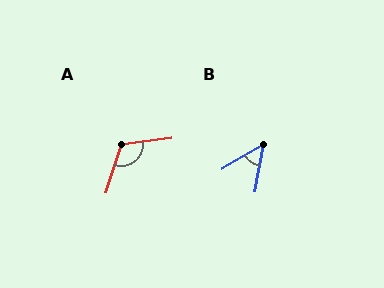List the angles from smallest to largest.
B (49°), A (114°).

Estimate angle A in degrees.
Approximately 114 degrees.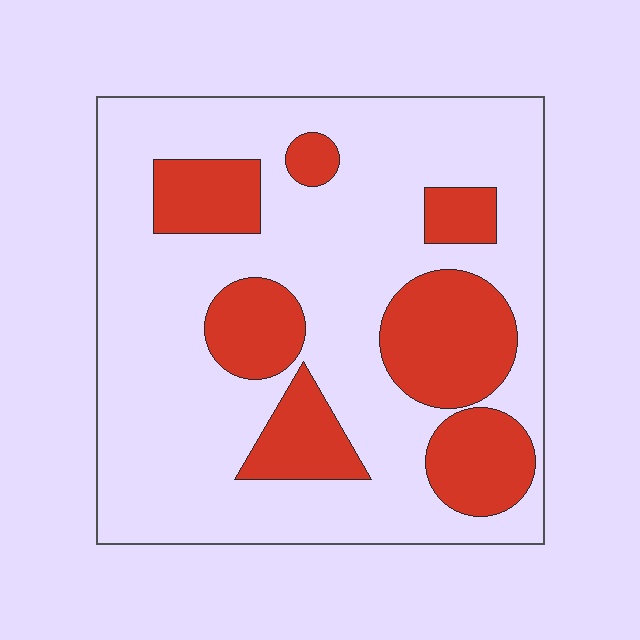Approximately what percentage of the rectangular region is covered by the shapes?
Approximately 30%.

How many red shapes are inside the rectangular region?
7.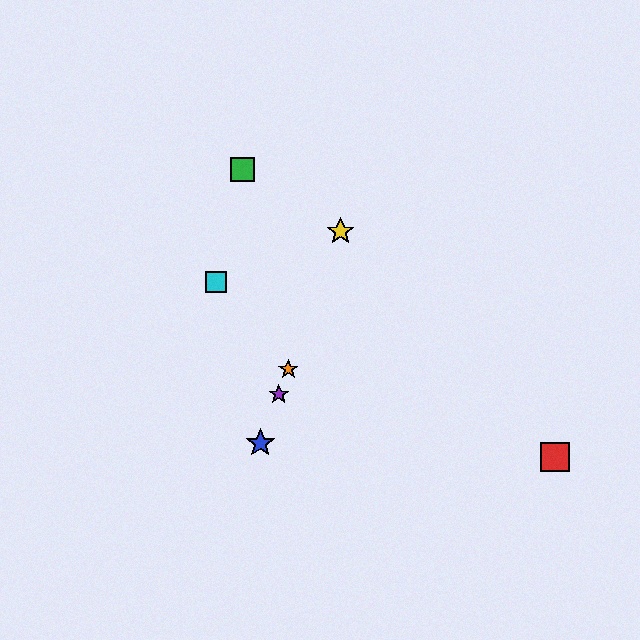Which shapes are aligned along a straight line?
The blue star, the yellow star, the purple star, the orange star are aligned along a straight line.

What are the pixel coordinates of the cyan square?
The cyan square is at (216, 282).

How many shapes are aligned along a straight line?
4 shapes (the blue star, the yellow star, the purple star, the orange star) are aligned along a straight line.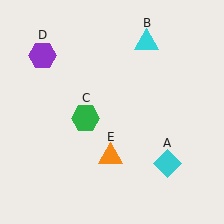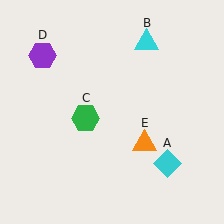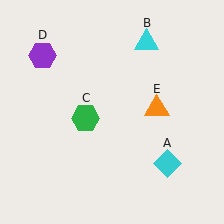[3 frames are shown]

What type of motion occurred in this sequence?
The orange triangle (object E) rotated counterclockwise around the center of the scene.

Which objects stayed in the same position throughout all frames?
Cyan diamond (object A) and cyan triangle (object B) and green hexagon (object C) and purple hexagon (object D) remained stationary.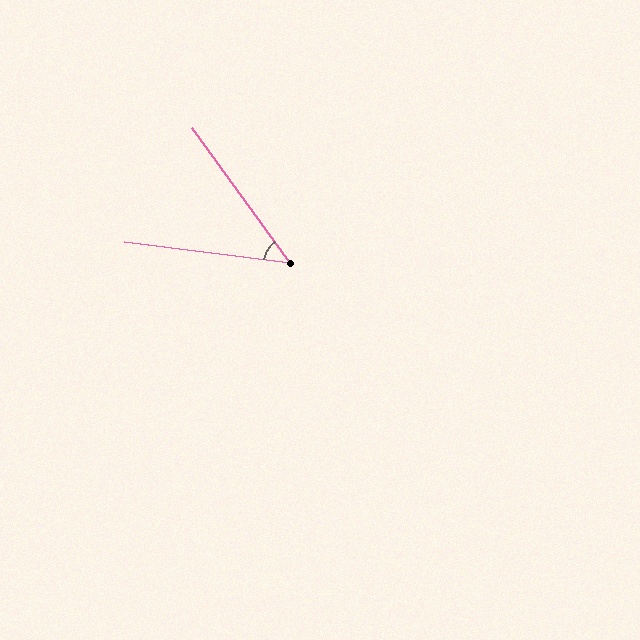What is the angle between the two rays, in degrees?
Approximately 47 degrees.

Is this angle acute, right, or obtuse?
It is acute.